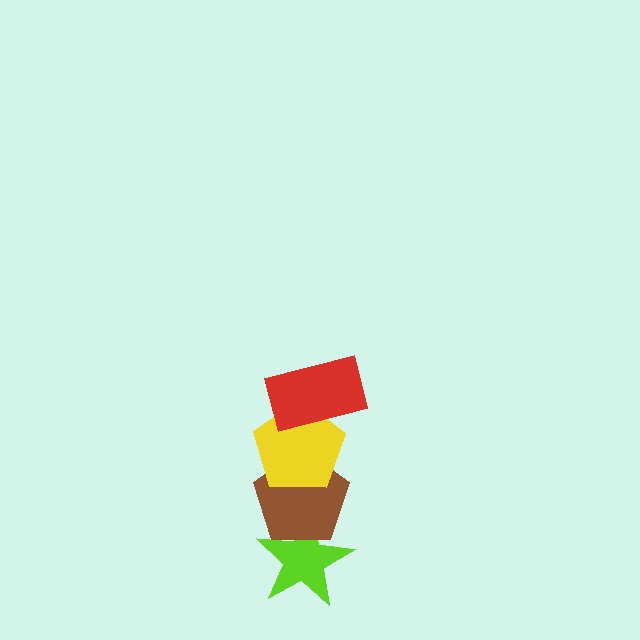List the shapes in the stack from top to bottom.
From top to bottom: the red rectangle, the yellow pentagon, the brown pentagon, the lime star.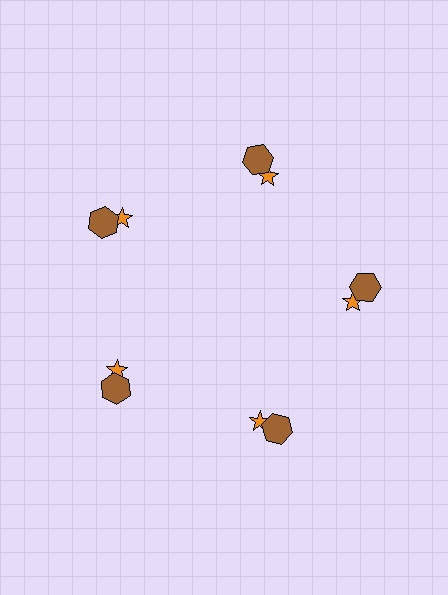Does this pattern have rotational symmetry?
Yes, this pattern has 5-fold rotational symmetry. It looks the same after rotating 72 degrees around the center.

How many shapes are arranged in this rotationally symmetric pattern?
There are 10 shapes, arranged in 5 groups of 2.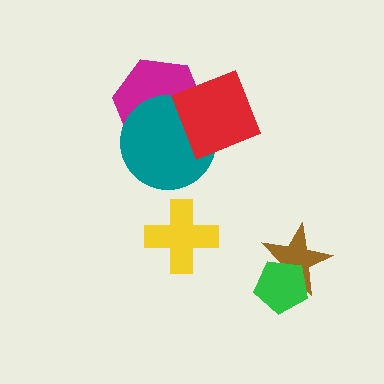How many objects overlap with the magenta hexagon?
2 objects overlap with the magenta hexagon.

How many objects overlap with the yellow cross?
0 objects overlap with the yellow cross.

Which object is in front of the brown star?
The green pentagon is in front of the brown star.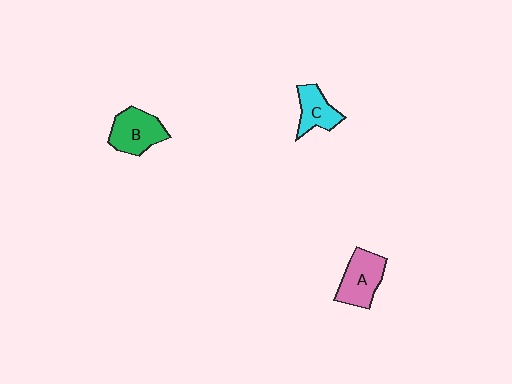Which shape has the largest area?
Shape A (pink).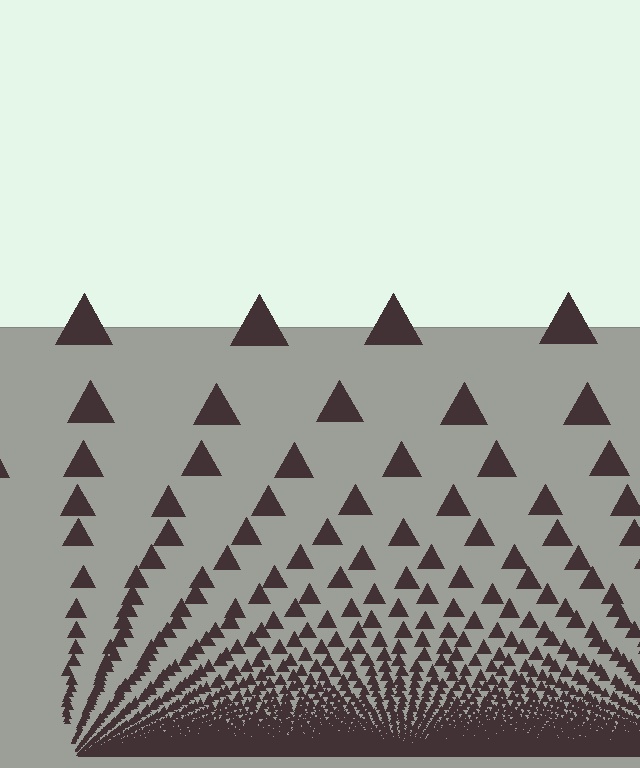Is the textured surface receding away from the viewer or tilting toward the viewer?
The surface appears to tilt toward the viewer. Texture elements get larger and sparser toward the top.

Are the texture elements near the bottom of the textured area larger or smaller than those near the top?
Smaller. The gradient is inverted — elements near the bottom are smaller and denser.